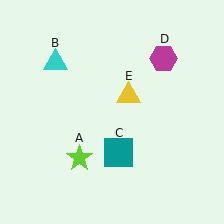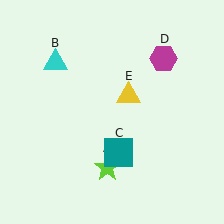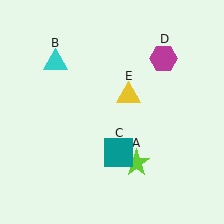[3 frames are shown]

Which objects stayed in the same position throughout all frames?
Cyan triangle (object B) and teal square (object C) and magenta hexagon (object D) and yellow triangle (object E) remained stationary.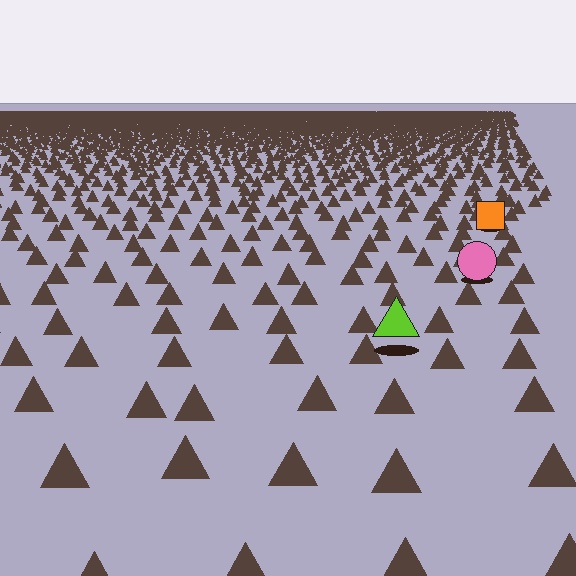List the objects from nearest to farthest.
From nearest to farthest: the lime triangle, the pink circle, the orange square.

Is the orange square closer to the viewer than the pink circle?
No. The pink circle is closer — you can tell from the texture gradient: the ground texture is coarser near it.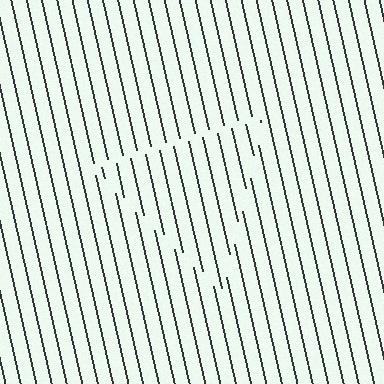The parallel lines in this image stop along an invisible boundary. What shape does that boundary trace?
An illusory triangle. The interior of the shape contains the same grating, shifted by half a period — the contour is defined by the phase discontinuity where line-ends from the inner and outer gratings abut.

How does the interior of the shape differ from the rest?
The interior of the shape contains the same grating, shifted by half a period — the contour is defined by the phase discontinuity where line-ends from the inner and outer gratings abut.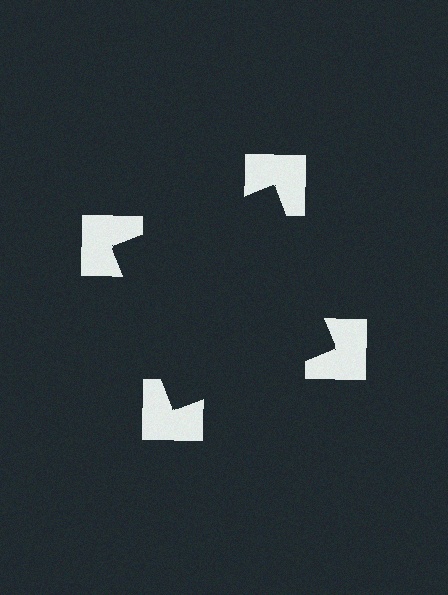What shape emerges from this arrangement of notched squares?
An illusory square — its edges are inferred from the aligned wedge cuts in the notched squares, not physically drawn.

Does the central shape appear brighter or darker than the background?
It typically appears slightly darker than the background, even though no actual brightness change is drawn.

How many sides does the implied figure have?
4 sides.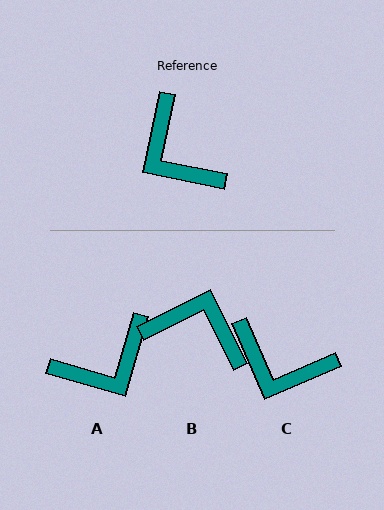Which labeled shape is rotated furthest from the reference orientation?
B, about 142 degrees away.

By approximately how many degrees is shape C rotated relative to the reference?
Approximately 35 degrees counter-clockwise.